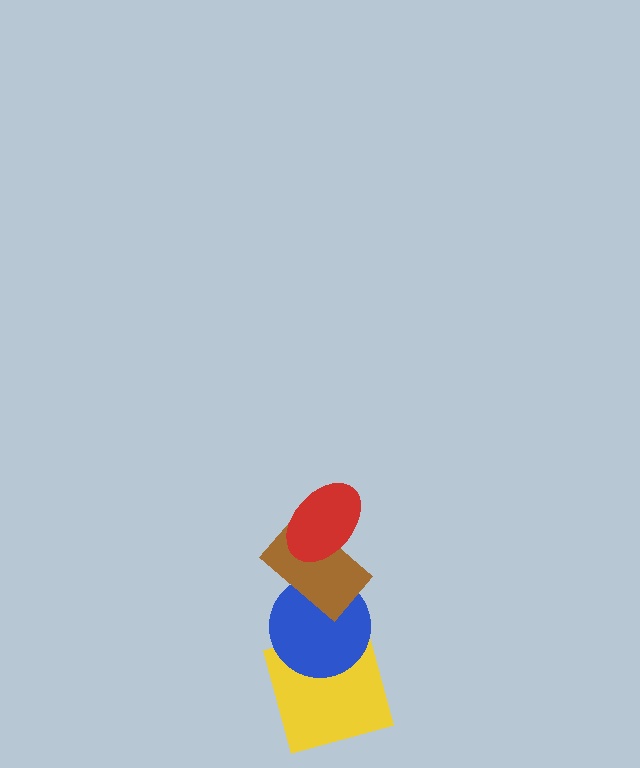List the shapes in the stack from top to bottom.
From top to bottom: the red ellipse, the brown rectangle, the blue circle, the yellow square.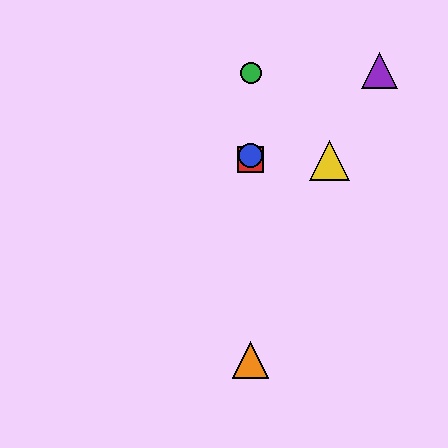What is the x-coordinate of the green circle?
The green circle is at x≈251.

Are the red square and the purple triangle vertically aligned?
No, the red square is at x≈251 and the purple triangle is at x≈379.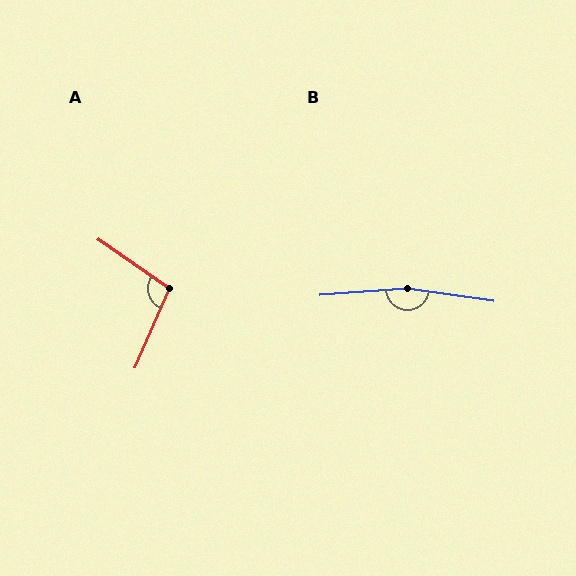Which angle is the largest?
B, at approximately 168 degrees.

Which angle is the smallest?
A, at approximately 101 degrees.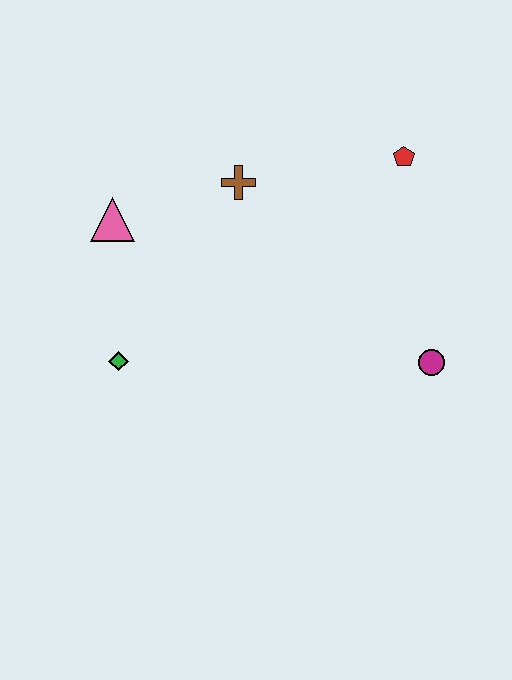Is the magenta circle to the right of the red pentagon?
Yes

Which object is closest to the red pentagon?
The brown cross is closest to the red pentagon.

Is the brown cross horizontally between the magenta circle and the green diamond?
Yes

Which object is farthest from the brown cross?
The magenta circle is farthest from the brown cross.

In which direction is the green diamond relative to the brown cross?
The green diamond is below the brown cross.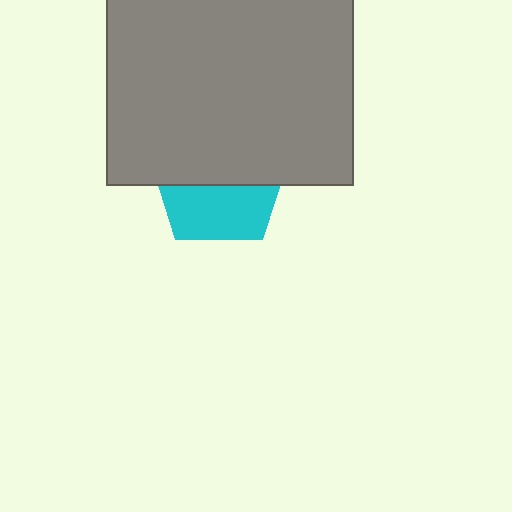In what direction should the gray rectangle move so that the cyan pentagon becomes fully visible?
The gray rectangle should move up. That is the shortest direction to clear the overlap and leave the cyan pentagon fully visible.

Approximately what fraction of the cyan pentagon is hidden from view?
Roughly 57% of the cyan pentagon is hidden behind the gray rectangle.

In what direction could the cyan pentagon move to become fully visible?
The cyan pentagon could move down. That would shift it out from behind the gray rectangle entirely.